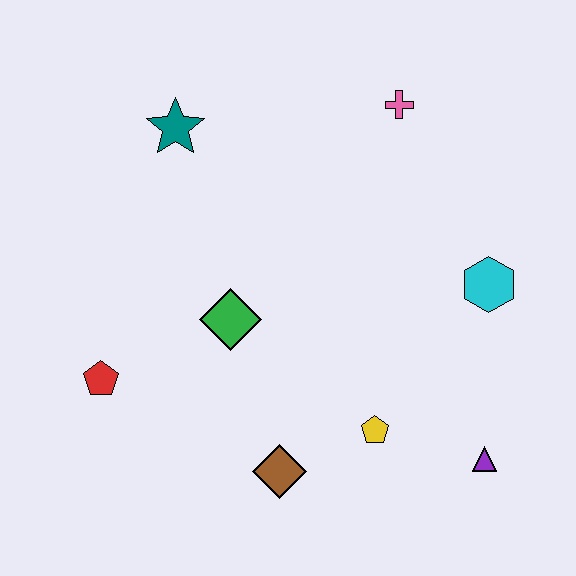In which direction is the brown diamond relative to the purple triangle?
The brown diamond is to the left of the purple triangle.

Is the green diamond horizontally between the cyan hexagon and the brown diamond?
No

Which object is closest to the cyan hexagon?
The purple triangle is closest to the cyan hexagon.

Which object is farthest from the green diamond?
The purple triangle is farthest from the green diamond.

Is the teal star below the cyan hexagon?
No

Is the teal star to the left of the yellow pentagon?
Yes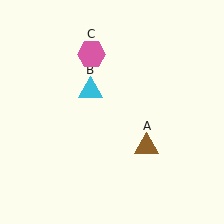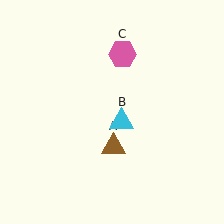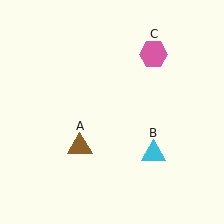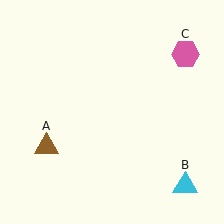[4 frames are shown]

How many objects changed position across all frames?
3 objects changed position: brown triangle (object A), cyan triangle (object B), pink hexagon (object C).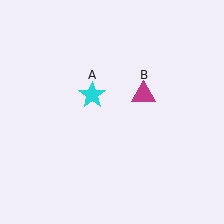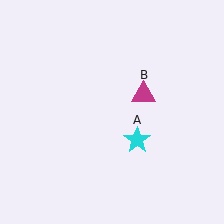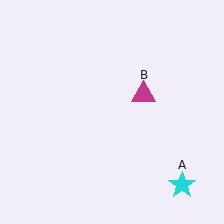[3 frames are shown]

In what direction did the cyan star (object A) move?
The cyan star (object A) moved down and to the right.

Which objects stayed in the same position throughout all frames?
Magenta triangle (object B) remained stationary.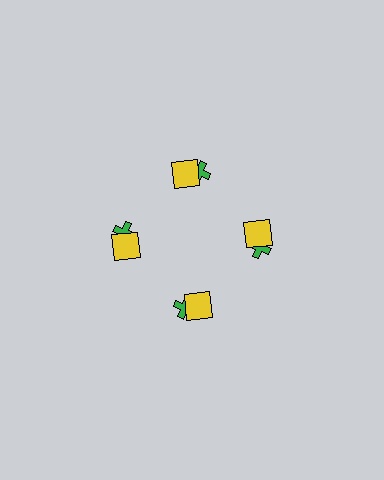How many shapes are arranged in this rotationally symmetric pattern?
There are 8 shapes, arranged in 4 groups of 2.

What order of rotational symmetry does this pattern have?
This pattern has 4-fold rotational symmetry.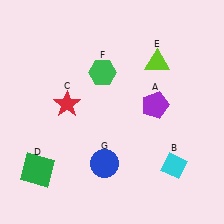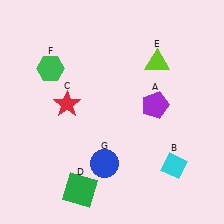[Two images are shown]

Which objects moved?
The objects that moved are: the green square (D), the green hexagon (F).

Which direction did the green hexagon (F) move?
The green hexagon (F) moved left.